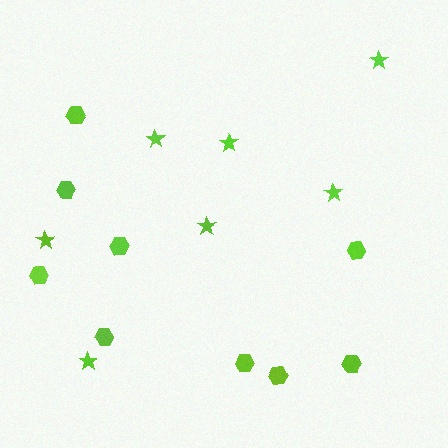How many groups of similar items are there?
There are 2 groups: one group of stars (7) and one group of hexagons (9).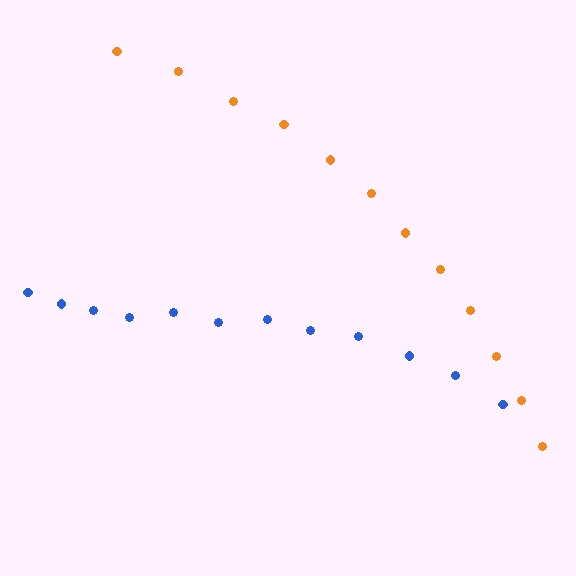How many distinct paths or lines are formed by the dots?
There are 2 distinct paths.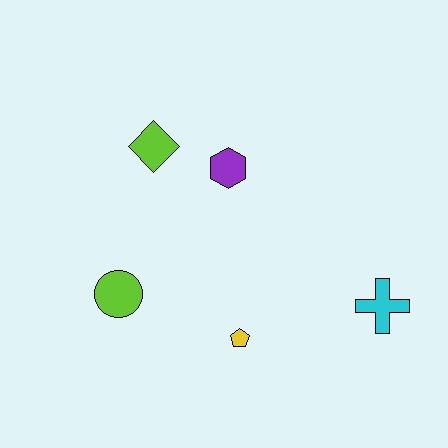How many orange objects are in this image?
There are no orange objects.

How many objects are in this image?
There are 5 objects.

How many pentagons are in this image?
There is 1 pentagon.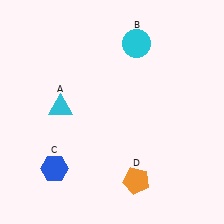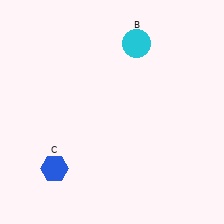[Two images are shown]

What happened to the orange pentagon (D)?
The orange pentagon (D) was removed in Image 2. It was in the bottom-right area of Image 1.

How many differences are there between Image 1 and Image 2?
There are 2 differences between the two images.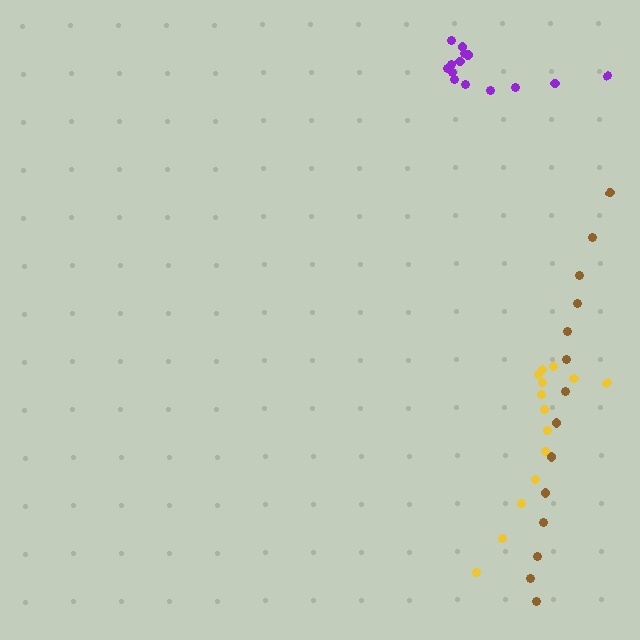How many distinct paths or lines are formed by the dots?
There are 3 distinct paths.